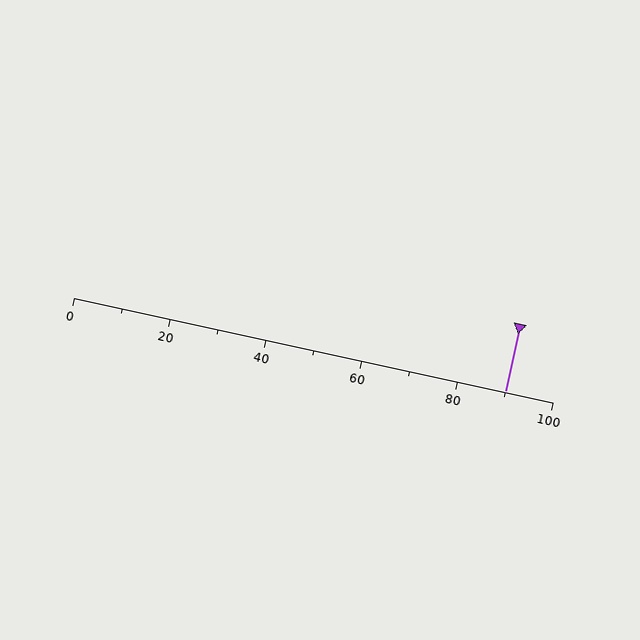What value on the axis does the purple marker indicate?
The marker indicates approximately 90.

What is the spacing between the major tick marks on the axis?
The major ticks are spaced 20 apart.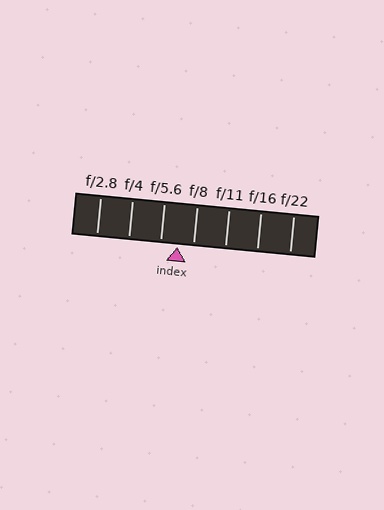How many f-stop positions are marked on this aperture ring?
There are 7 f-stop positions marked.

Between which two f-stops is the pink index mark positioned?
The index mark is between f/5.6 and f/8.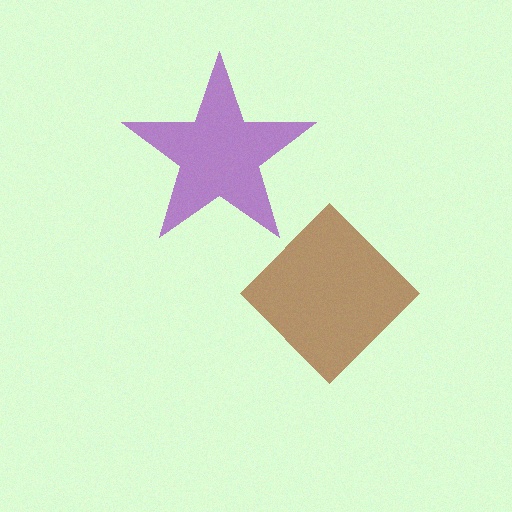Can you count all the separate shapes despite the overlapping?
Yes, there are 2 separate shapes.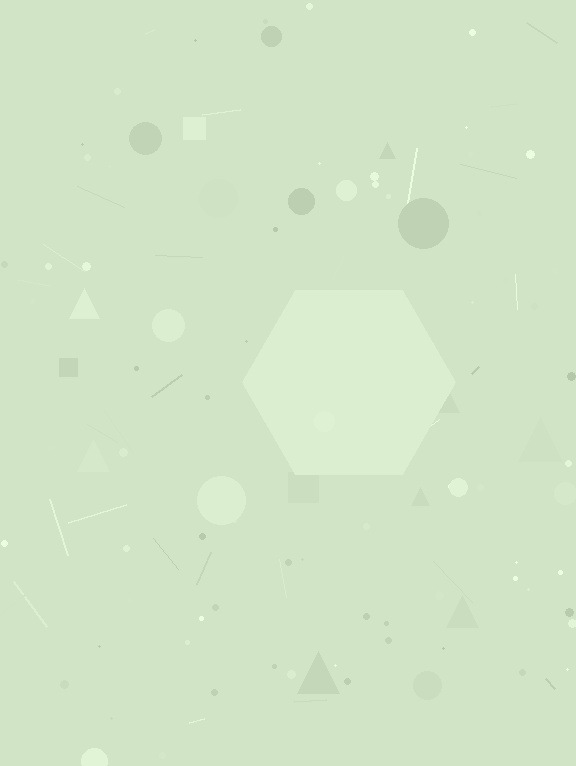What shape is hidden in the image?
A hexagon is hidden in the image.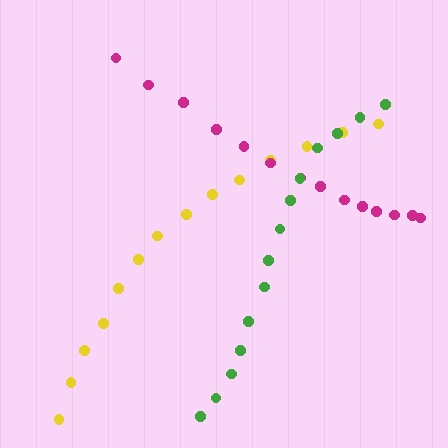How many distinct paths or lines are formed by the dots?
There are 3 distinct paths.